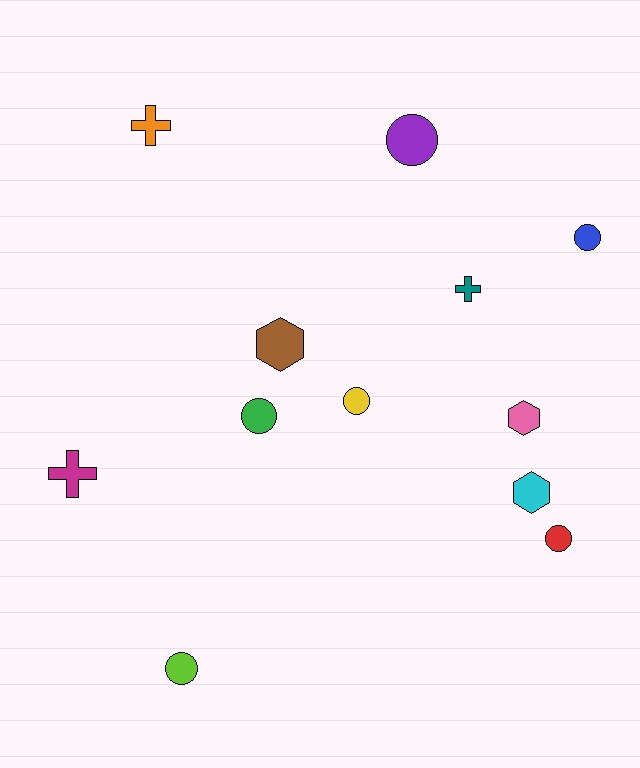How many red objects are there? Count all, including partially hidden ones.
There is 1 red object.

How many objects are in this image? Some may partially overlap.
There are 12 objects.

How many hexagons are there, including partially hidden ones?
There are 3 hexagons.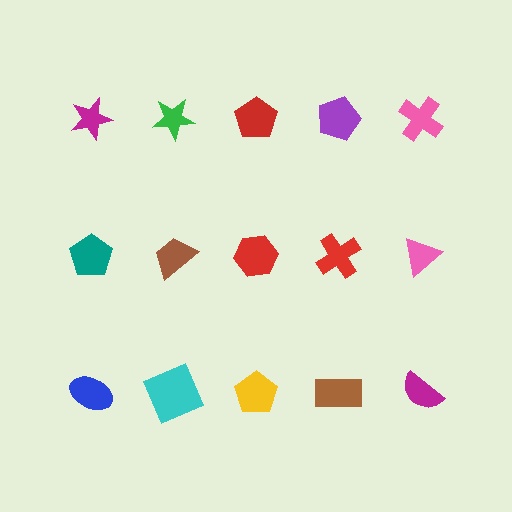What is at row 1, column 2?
A green star.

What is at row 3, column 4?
A brown rectangle.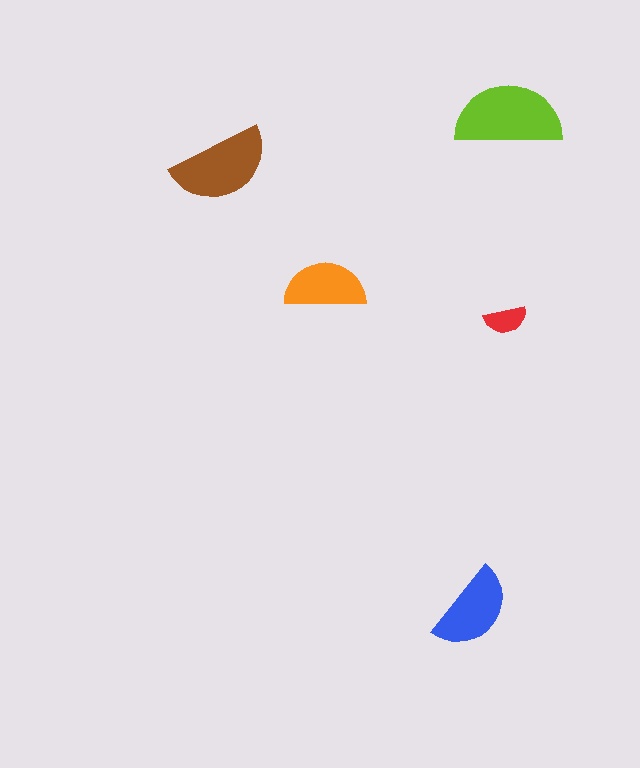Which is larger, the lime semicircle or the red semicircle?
The lime one.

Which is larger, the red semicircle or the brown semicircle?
The brown one.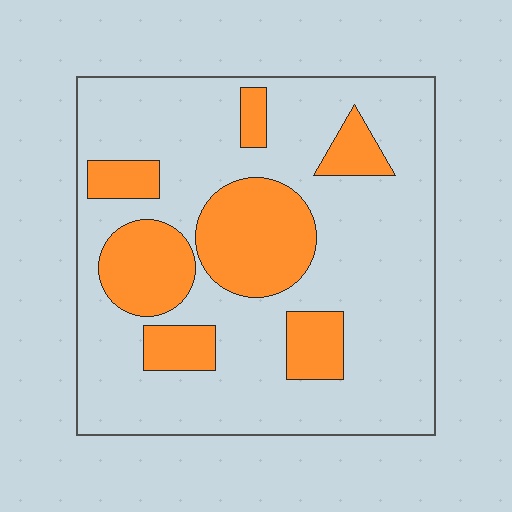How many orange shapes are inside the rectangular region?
7.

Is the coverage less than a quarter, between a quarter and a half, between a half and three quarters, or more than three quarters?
Between a quarter and a half.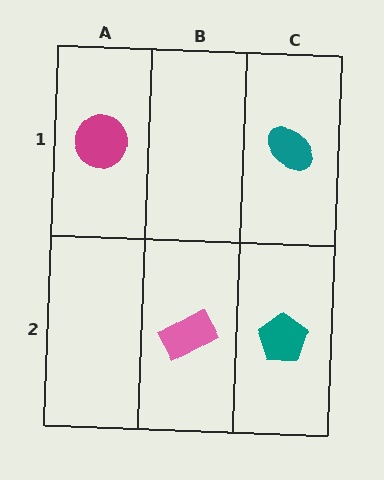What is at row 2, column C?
A teal pentagon.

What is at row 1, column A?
A magenta circle.